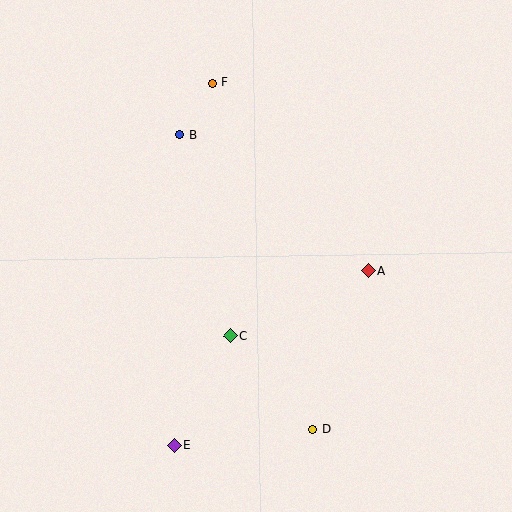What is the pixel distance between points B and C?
The distance between B and C is 207 pixels.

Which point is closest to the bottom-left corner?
Point E is closest to the bottom-left corner.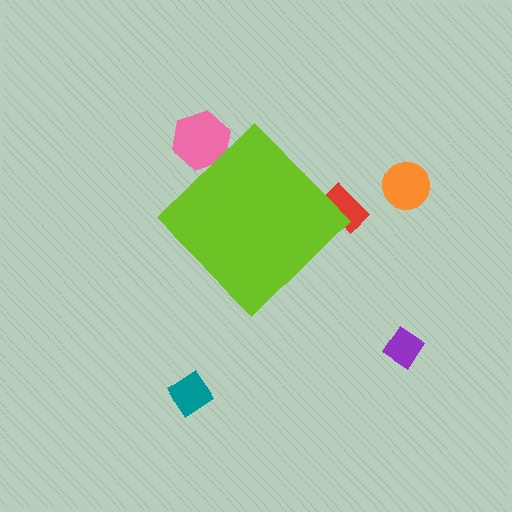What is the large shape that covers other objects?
A lime diamond.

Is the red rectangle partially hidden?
Yes, the red rectangle is partially hidden behind the lime diamond.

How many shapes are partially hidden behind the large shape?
2 shapes are partially hidden.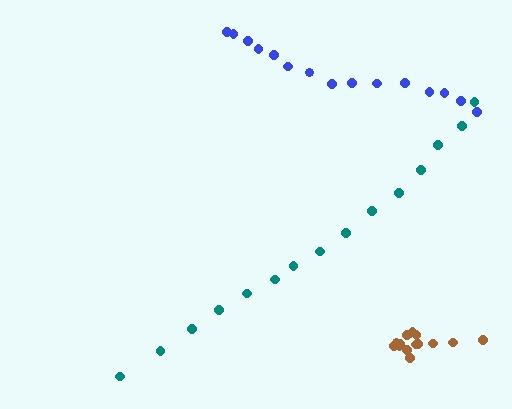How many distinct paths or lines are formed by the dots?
There are 3 distinct paths.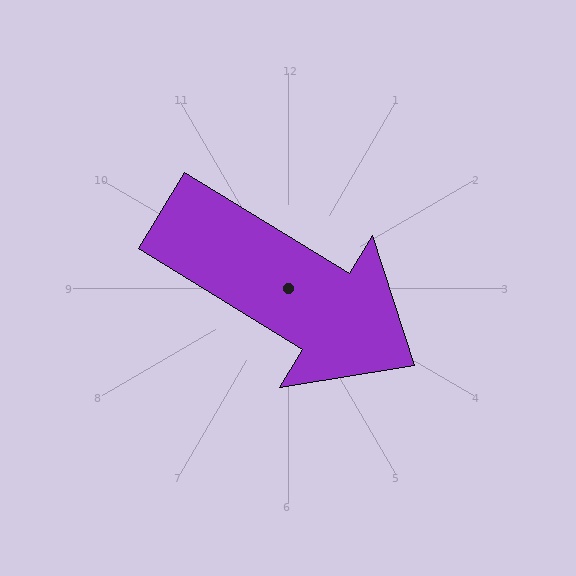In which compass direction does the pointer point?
Southeast.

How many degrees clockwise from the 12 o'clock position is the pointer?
Approximately 122 degrees.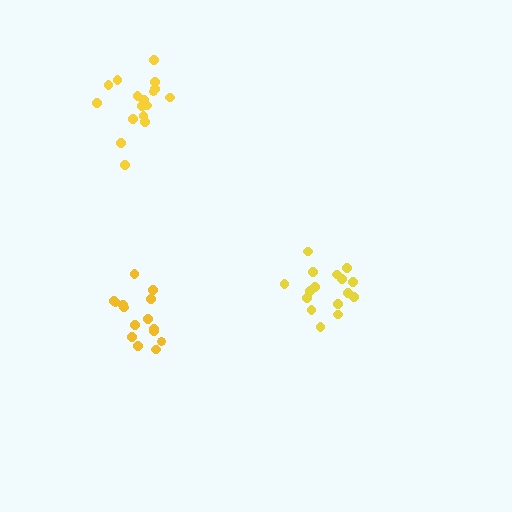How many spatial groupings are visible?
There are 3 spatial groupings.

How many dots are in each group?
Group 1: 17 dots, Group 2: 16 dots, Group 3: 16 dots (49 total).